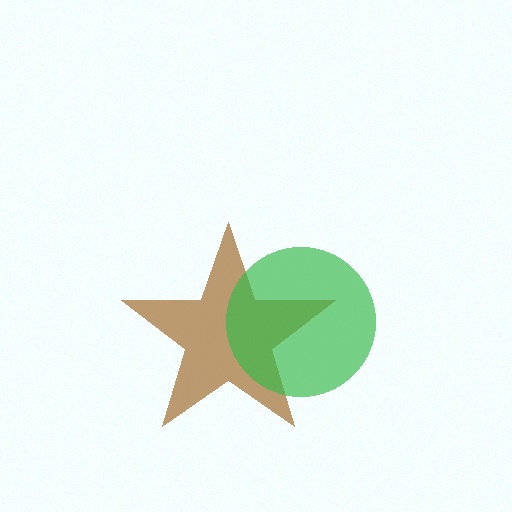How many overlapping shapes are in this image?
There are 2 overlapping shapes in the image.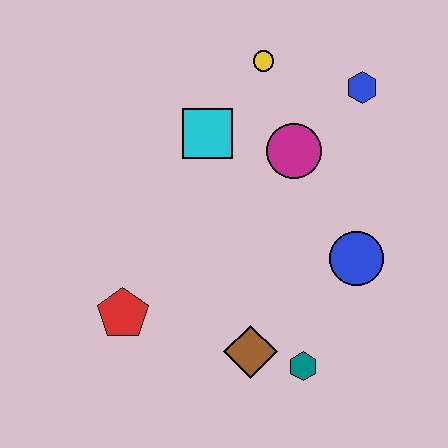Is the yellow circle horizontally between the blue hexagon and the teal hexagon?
No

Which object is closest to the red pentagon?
The brown diamond is closest to the red pentagon.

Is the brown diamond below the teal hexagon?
No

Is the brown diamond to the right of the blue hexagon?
No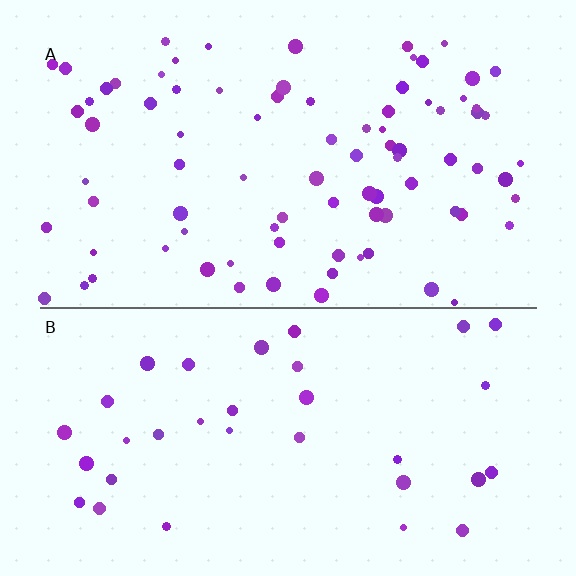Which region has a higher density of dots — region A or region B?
A (the top).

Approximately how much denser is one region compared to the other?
Approximately 2.5× — region A over region B.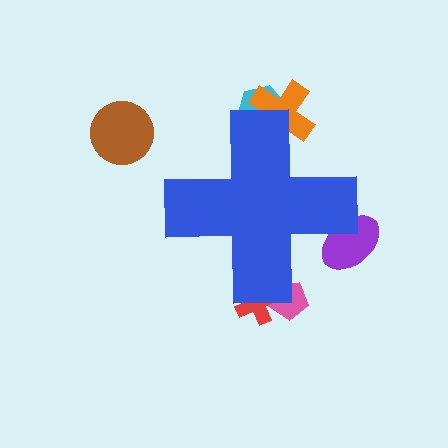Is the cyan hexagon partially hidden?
Yes, the cyan hexagon is partially hidden behind the blue cross.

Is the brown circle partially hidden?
No, the brown circle is fully visible.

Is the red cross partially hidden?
Yes, the red cross is partially hidden behind the blue cross.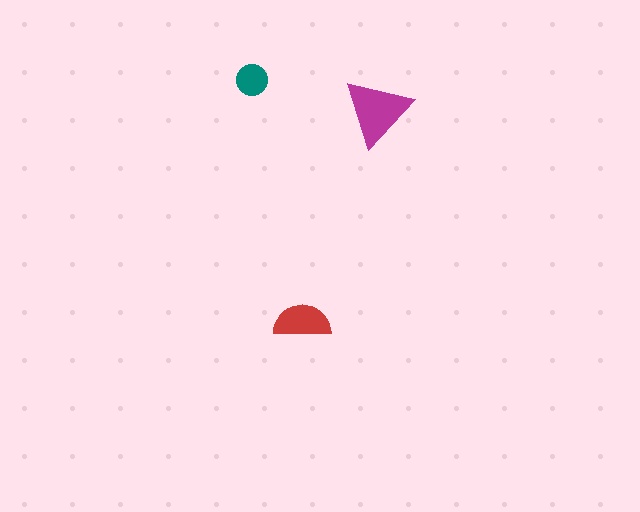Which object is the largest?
The magenta triangle.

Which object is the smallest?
The teal circle.